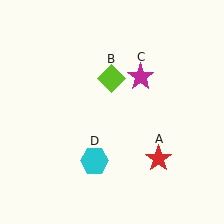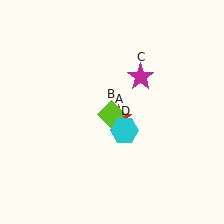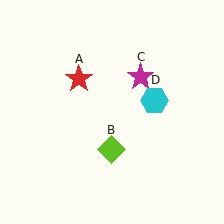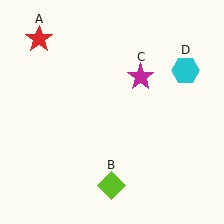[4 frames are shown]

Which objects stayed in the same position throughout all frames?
Magenta star (object C) remained stationary.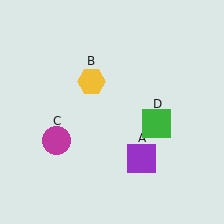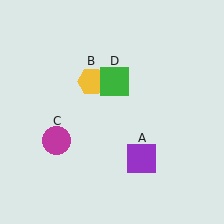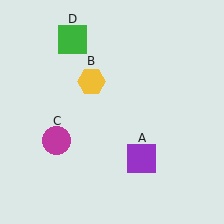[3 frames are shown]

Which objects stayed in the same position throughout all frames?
Purple square (object A) and yellow hexagon (object B) and magenta circle (object C) remained stationary.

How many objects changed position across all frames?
1 object changed position: green square (object D).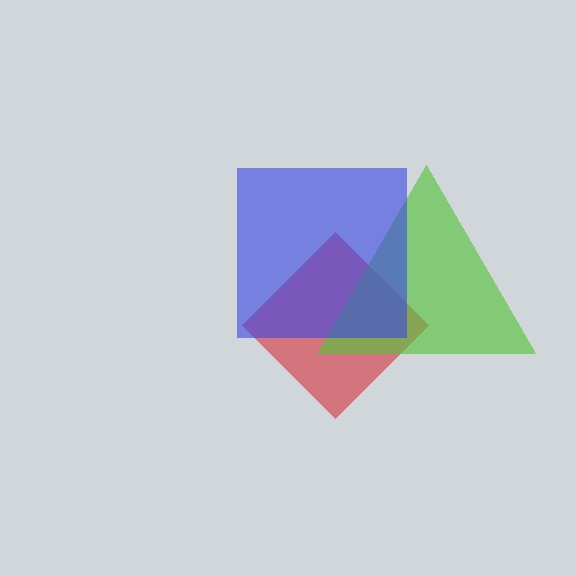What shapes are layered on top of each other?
The layered shapes are: a red diamond, a lime triangle, a blue square.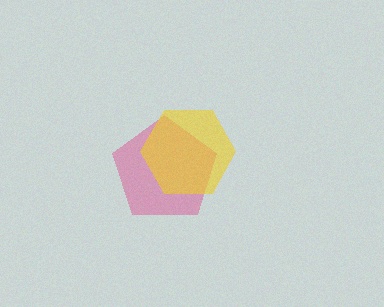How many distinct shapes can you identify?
There are 2 distinct shapes: a pink pentagon, a yellow hexagon.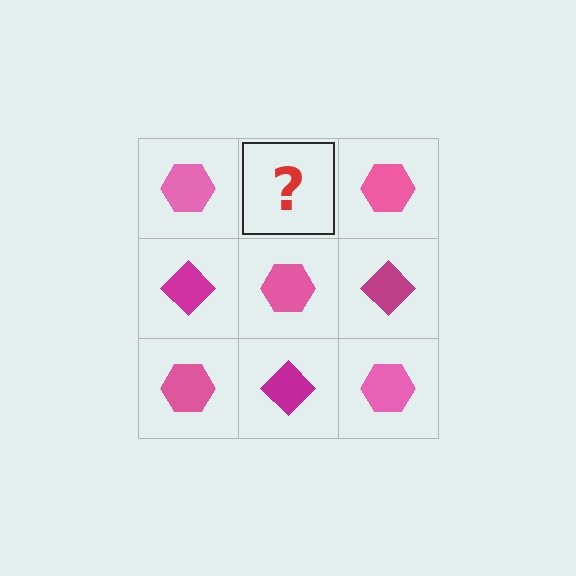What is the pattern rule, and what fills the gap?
The rule is that it alternates pink hexagon and magenta diamond in a checkerboard pattern. The gap should be filled with a magenta diamond.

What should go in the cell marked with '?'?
The missing cell should contain a magenta diamond.